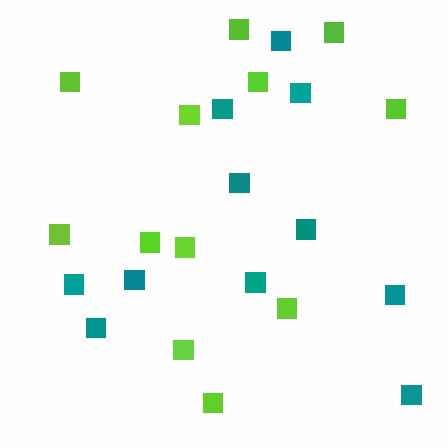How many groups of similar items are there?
There are 2 groups: one group of lime squares (12) and one group of teal squares (11).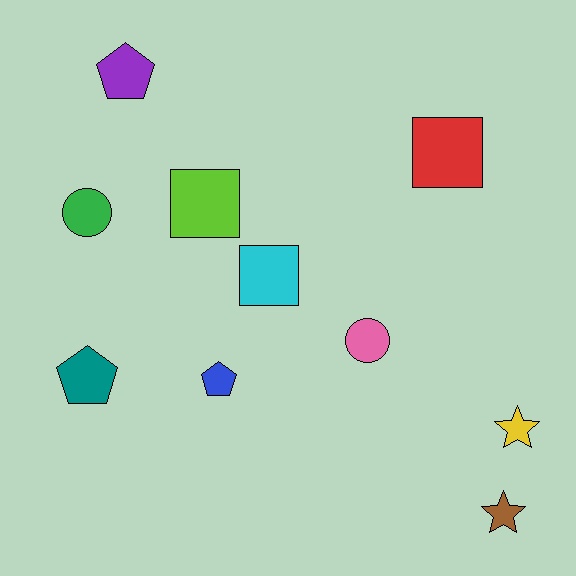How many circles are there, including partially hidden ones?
There are 2 circles.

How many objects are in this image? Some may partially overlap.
There are 10 objects.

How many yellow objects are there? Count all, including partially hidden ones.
There is 1 yellow object.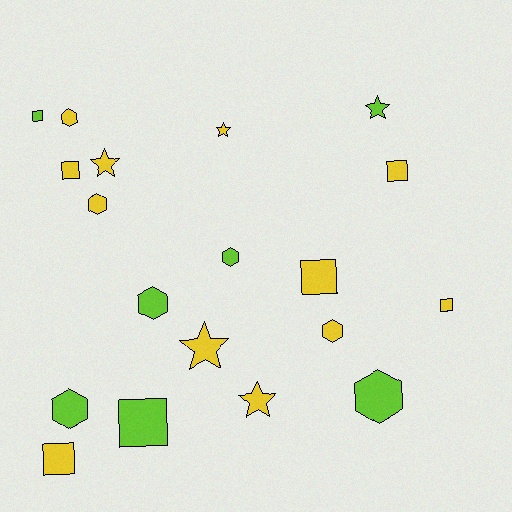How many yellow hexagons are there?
There are 3 yellow hexagons.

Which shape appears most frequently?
Hexagon, with 7 objects.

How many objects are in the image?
There are 19 objects.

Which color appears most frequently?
Yellow, with 12 objects.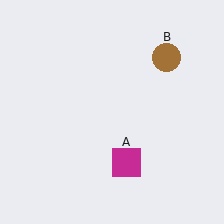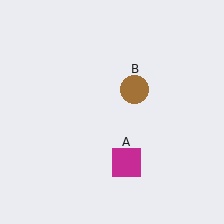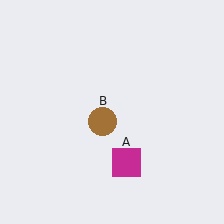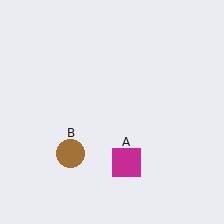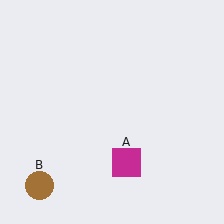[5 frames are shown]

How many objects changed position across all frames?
1 object changed position: brown circle (object B).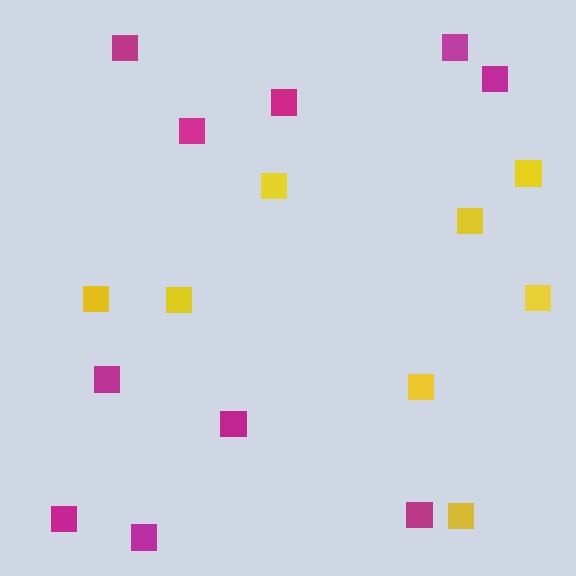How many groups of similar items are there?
There are 2 groups: one group of magenta squares (10) and one group of yellow squares (8).